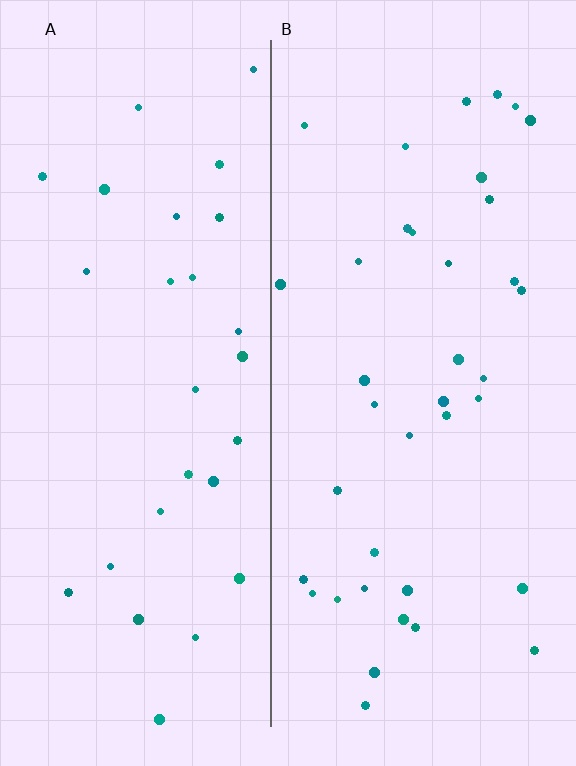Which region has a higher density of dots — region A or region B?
B (the right).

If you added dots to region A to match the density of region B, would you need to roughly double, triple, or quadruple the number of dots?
Approximately double.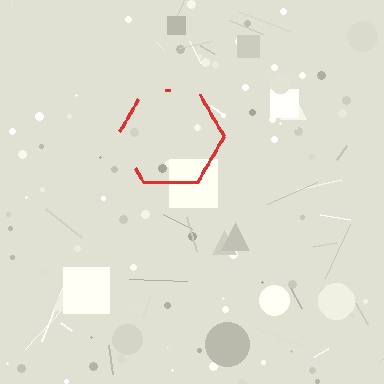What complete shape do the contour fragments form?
The contour fragments form a hexagon.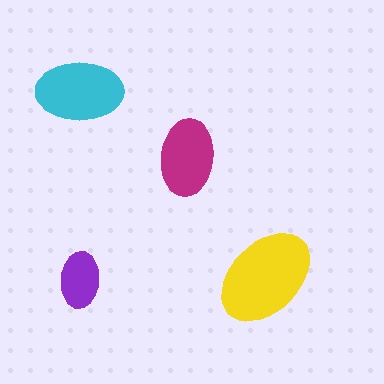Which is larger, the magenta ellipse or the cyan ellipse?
The cyan one.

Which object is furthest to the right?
The yellow ellipse is rightmost.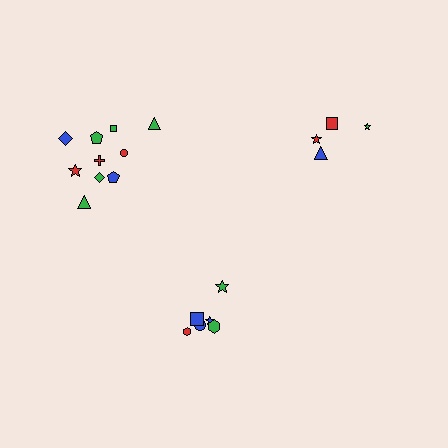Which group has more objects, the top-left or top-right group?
The top-left group.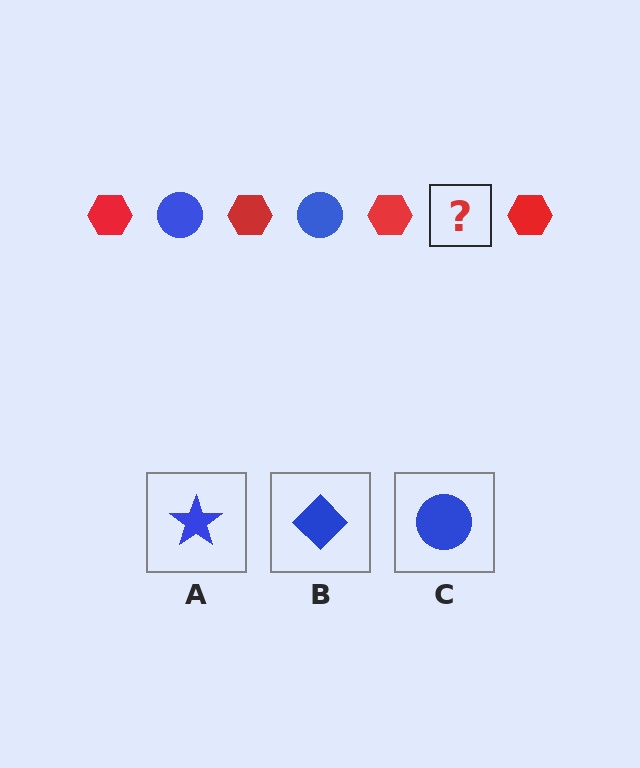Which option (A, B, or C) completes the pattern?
C.